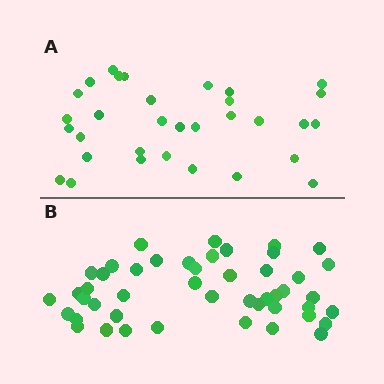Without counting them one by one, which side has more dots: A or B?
Region B (the bottom region) has more dots.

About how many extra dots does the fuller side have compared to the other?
Region B has approximately 15 more dots than region A.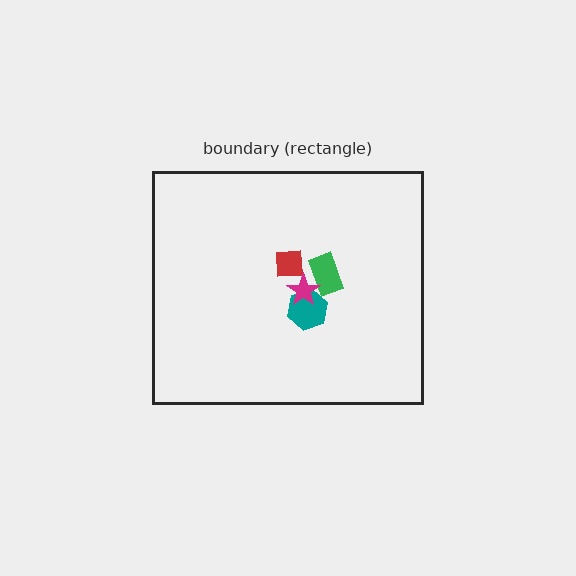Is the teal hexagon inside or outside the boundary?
Inside.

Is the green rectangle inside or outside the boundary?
Inside.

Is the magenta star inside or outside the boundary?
Inside.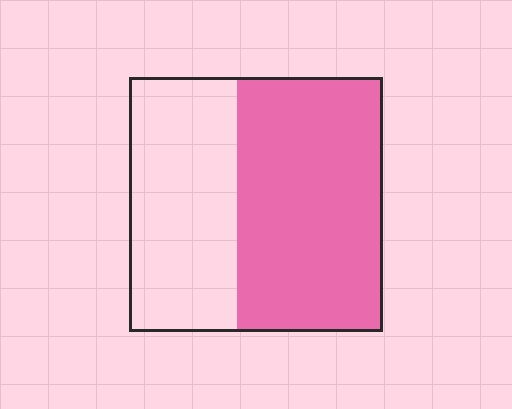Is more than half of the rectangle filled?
Yes.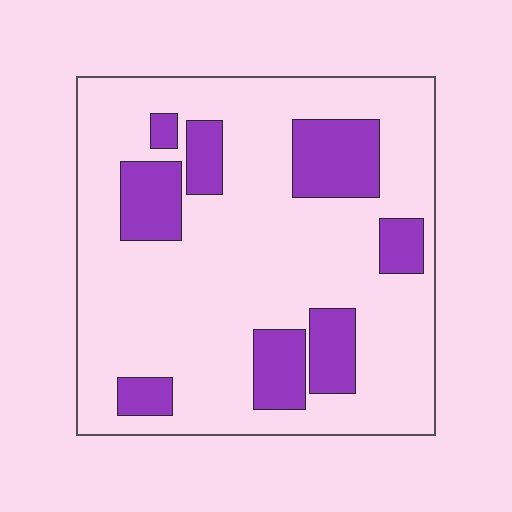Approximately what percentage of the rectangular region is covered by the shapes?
Approximately 20%.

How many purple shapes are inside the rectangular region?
8.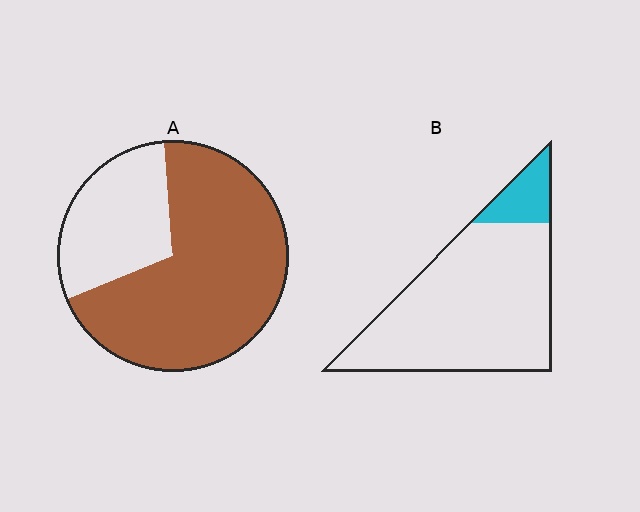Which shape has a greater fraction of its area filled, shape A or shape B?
Shape A.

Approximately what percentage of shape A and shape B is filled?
A is approximately 70% and B is approximately 15%.